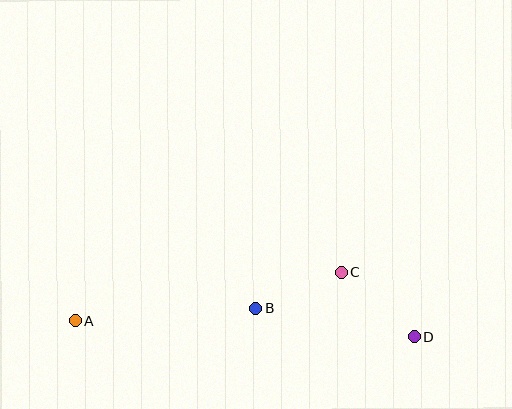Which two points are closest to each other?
Points B and C are closest to each other.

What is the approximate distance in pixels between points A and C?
The distance between A and C is approximately 271 pixels.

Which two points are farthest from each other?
Points A and D are farthest from each other.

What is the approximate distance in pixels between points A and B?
The distance between A and B is approximately 181 pixels.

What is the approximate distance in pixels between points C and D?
The distance between C and D is approximately 97 pixels.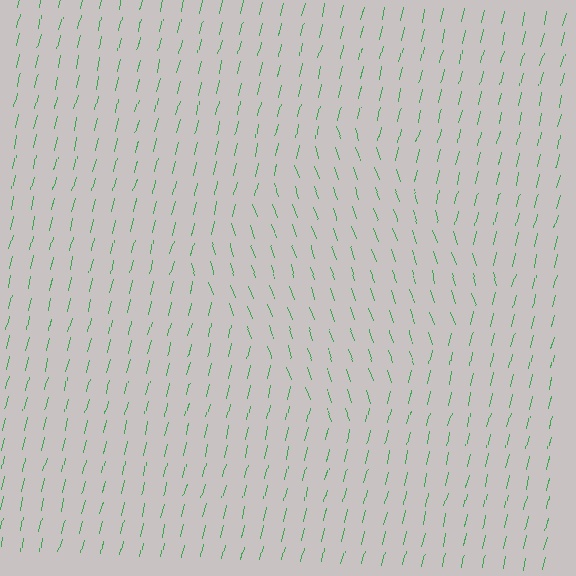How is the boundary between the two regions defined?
The boundary is defined purely by a change in line orientation (approximately 32 degrees difference). All lines are the same color and thickness.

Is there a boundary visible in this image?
Yes, there is a texture boundary formed by a change in line orientation.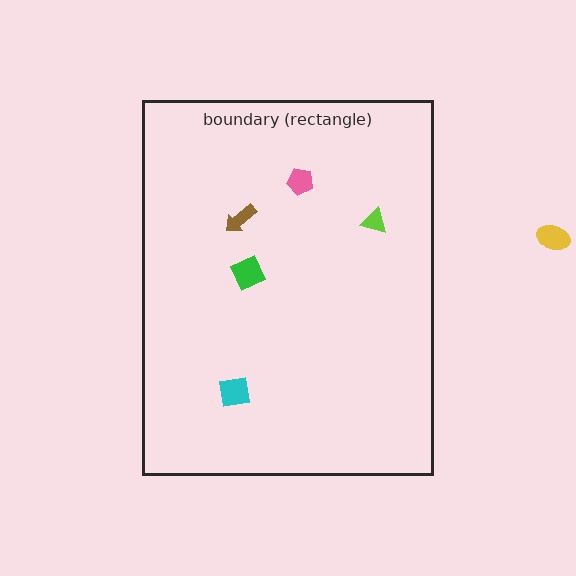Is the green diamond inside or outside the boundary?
Inside.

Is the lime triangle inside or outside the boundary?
Inside.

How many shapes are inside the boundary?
5 inside, 1 outside.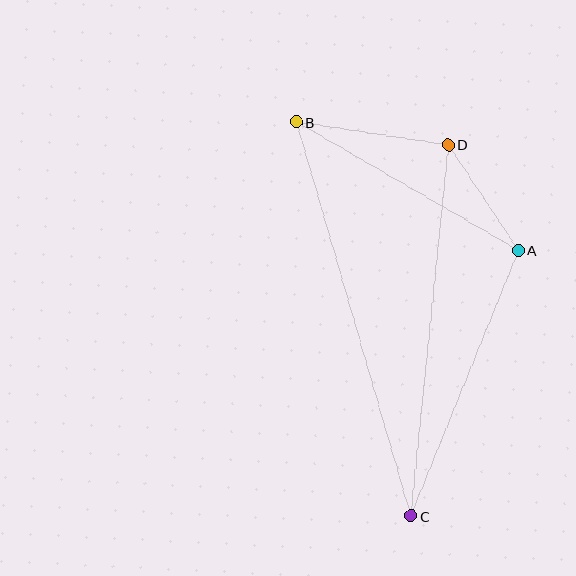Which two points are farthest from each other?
Points B and C are farthest from each other.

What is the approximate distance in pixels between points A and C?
The distance between A and C is approximately 287 pixels.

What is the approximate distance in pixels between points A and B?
The distance between A and B is approximately 257 pixels.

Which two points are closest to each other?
Points A and D are closest to each other.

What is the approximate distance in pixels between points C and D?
The distance between C and D is approximately 373 pixels.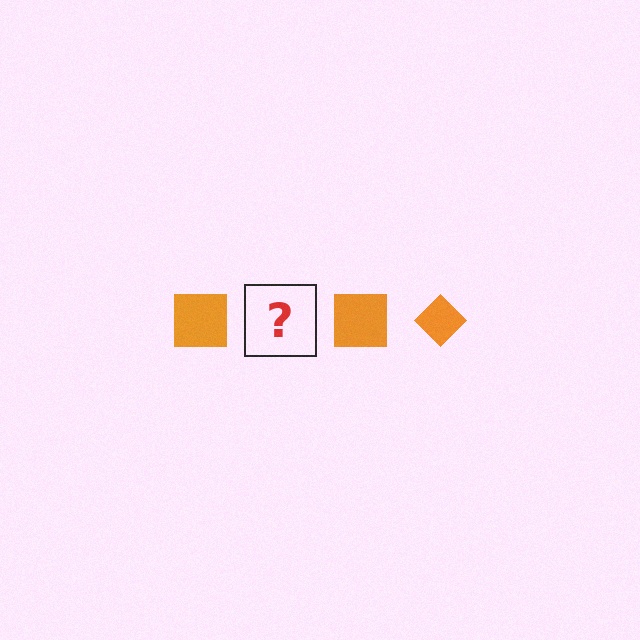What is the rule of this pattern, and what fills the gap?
The rule is that the pattern cycles through square, diamond shapes in orange. The gap should be filled with an orange diamond.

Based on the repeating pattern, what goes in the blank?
The blank should be an orange diamond.